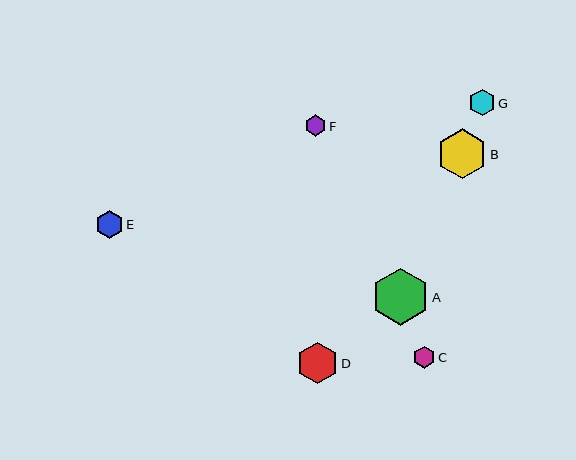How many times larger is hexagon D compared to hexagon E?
Hexagon D is approximately 1.5 times the size of hexagon E.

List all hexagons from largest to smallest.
From largest to smallest: A, B, D, E, G, C, F.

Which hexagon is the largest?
Hexagon A is the largest with a size of approximately 57 pixels.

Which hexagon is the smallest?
Hexagon F is the smallest with a size of approximately 21 pixels.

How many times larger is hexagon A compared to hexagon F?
Hexagon A is approximately 2.7 times the size of hexagon F.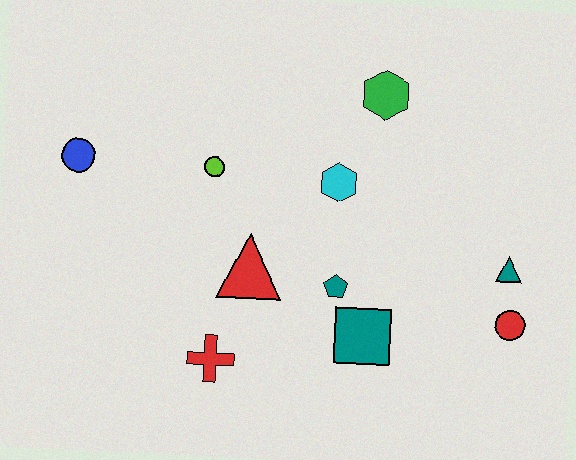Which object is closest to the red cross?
The red triangle is closest to the red cross.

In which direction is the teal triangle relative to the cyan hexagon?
The teal triangle is to the right of the cyan hexagon.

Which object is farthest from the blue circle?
The red circle is farthest from the blue circle.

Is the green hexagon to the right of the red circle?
No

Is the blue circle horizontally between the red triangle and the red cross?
No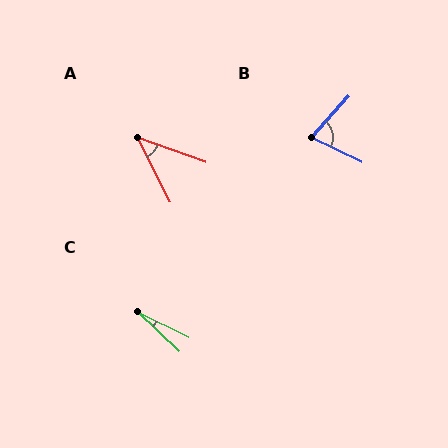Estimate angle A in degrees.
Approximately 44 degrees.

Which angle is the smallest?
C, at approximately 17 degrees.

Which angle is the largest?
B, at approximately 74 degrees.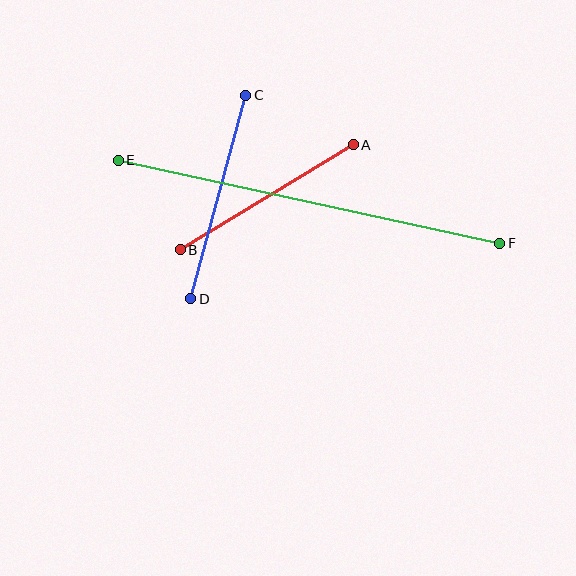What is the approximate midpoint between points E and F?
The midpoint is at approximately (309, 202) pixels.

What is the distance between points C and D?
The distance is approximately 211 pixels.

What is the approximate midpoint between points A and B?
The midpoint is at approximately (267, 197) pixels.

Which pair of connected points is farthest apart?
Points E and F are farthest apart.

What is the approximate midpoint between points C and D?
The midpoint is at approximately (218, 197) pixels.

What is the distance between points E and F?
The distance is approximately 390 pixels.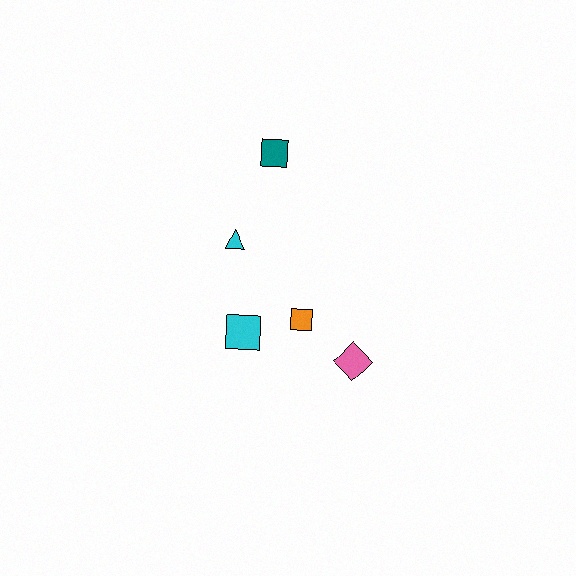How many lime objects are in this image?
There are no lime objects.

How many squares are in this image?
There are 3 squares.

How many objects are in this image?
There are 5 objects.